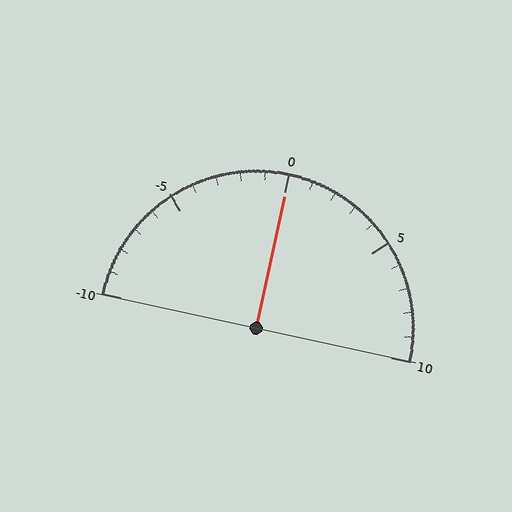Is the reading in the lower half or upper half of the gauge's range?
The reading is in the upper half of the range (-10 to 10).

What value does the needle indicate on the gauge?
The needle indicates approximately 0.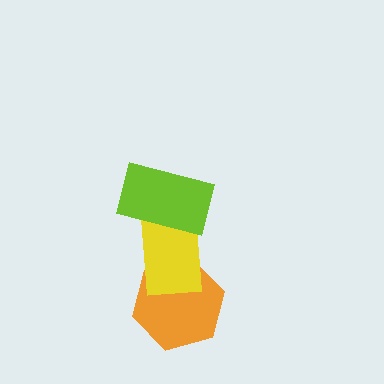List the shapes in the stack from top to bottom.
From top to bottom: the lime rectangle, the yellow rectangle, the orange hexagon.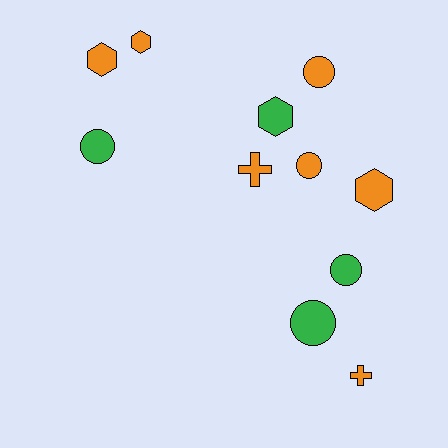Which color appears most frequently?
Orange, with 7 objects.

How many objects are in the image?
There are 11 objects.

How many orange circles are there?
There are 2 orange circles.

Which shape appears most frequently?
Circle, with 5 objects.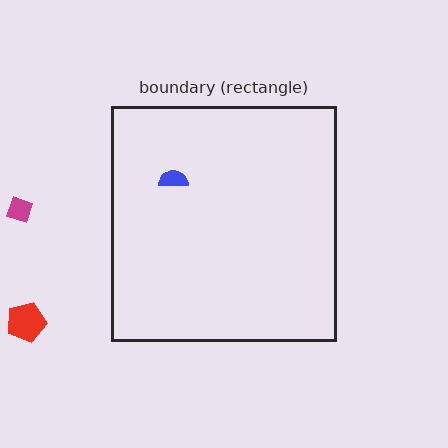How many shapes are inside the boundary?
1 inside, 2 outside.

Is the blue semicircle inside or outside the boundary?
Inside.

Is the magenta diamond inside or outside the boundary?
Outside.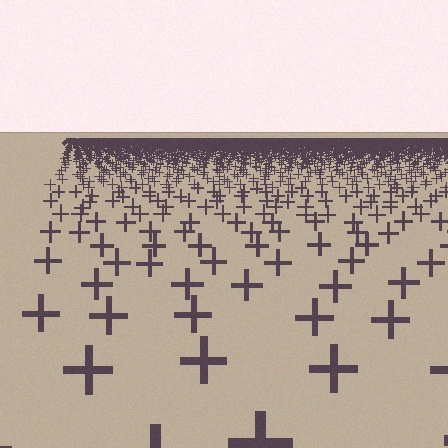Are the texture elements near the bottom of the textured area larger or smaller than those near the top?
Larger. Near the bottom, elements are closer to the viewer and appear at a bigger on-screen size.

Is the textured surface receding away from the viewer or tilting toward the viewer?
The surface is receding away from the viewer. Texture elements get smaller and denser toward the top.